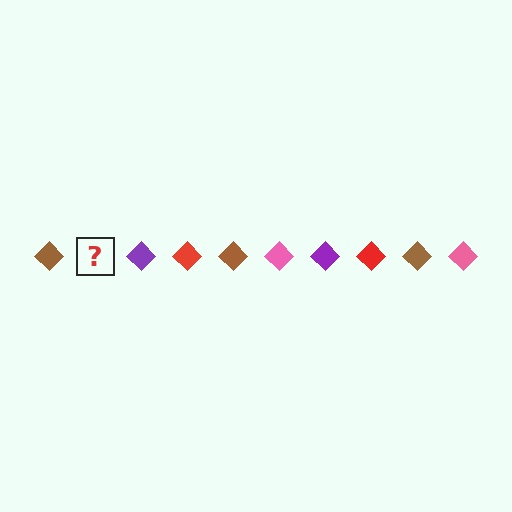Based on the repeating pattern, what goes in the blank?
The blank should be a pink diamond.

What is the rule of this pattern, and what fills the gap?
The rule is that the pattern cycles through brown, pink, purple, red diamonds. The gap should be filled with a pink diamond.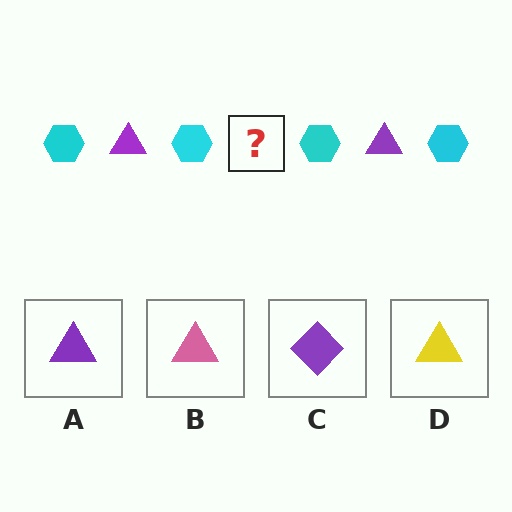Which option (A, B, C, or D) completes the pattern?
A.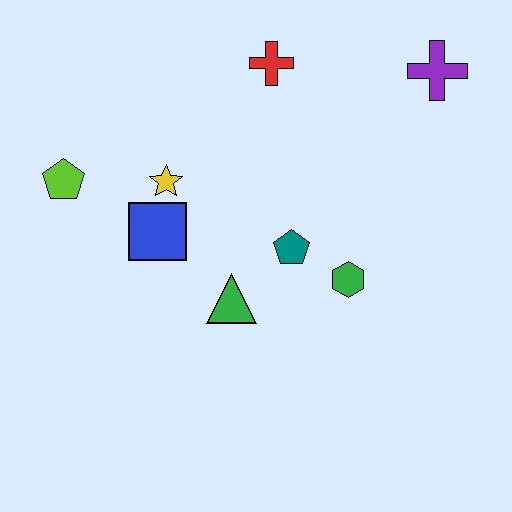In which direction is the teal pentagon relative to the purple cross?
The teal pentagon is below the purple cross.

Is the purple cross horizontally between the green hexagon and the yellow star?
No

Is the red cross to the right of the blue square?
Yes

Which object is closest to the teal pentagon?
The green hexagon is closest to the teal pentagon.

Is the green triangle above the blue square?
No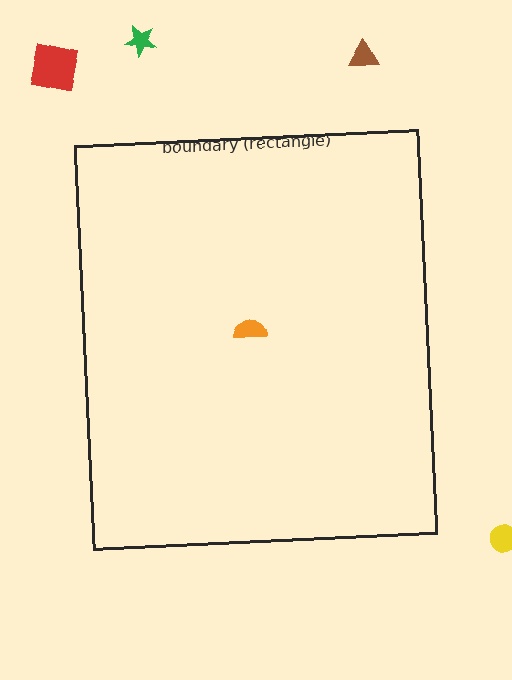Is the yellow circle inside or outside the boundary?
Outside.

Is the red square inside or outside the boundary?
Outside.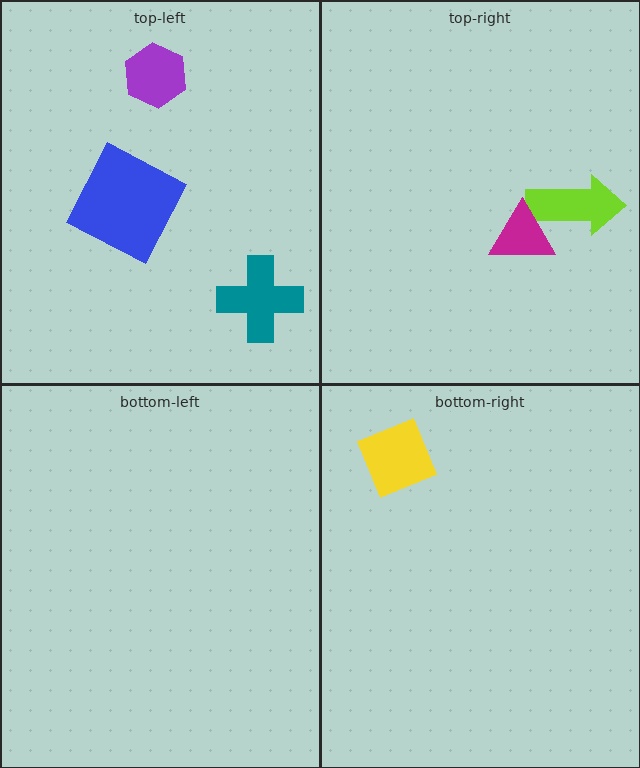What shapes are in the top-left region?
The blue square, the teal cross, the purple hexagon.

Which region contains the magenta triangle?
The top-right region.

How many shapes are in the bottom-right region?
1.